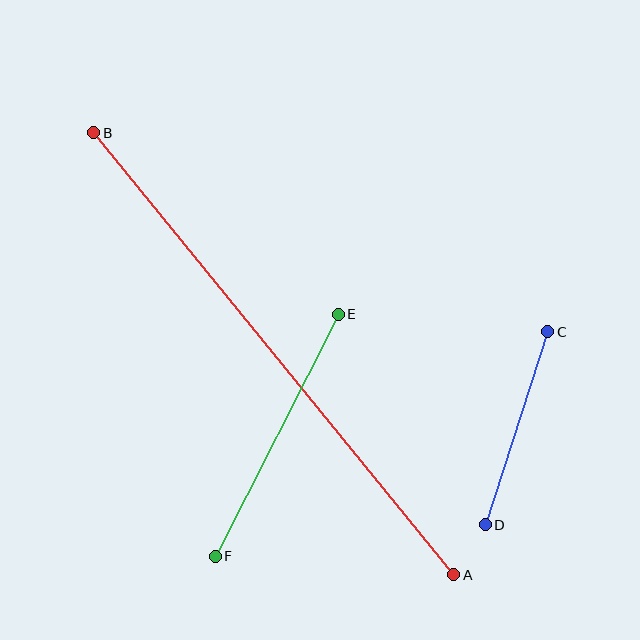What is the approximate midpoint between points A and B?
The midpoint is at approximately (274, 354) pixels.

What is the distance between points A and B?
The distance is approximately 570 pixels.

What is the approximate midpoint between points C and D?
The midpoint is at approximately (516, 428) pixels.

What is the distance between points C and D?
The distance is approximately 203 pixels.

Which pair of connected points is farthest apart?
Points A and B are farthest apart.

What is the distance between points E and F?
The distance is approximately 272 pixels.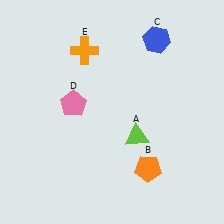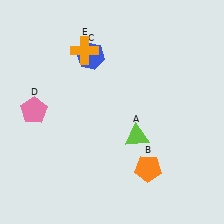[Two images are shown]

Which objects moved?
The objects that moved are: the blue hexagon (C), the pink pentagon (D).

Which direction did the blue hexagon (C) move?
The blue hexagon (C) moved left.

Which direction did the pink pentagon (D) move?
The pink pentagon (D) moved left.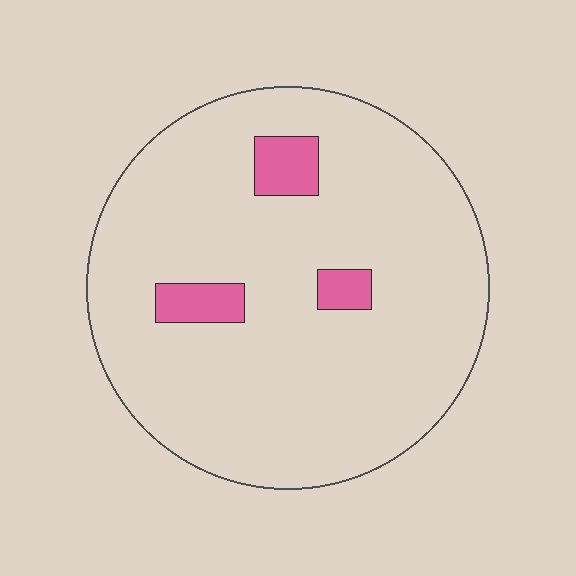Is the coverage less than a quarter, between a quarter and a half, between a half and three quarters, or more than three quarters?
Less than a quarter.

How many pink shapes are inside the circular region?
3.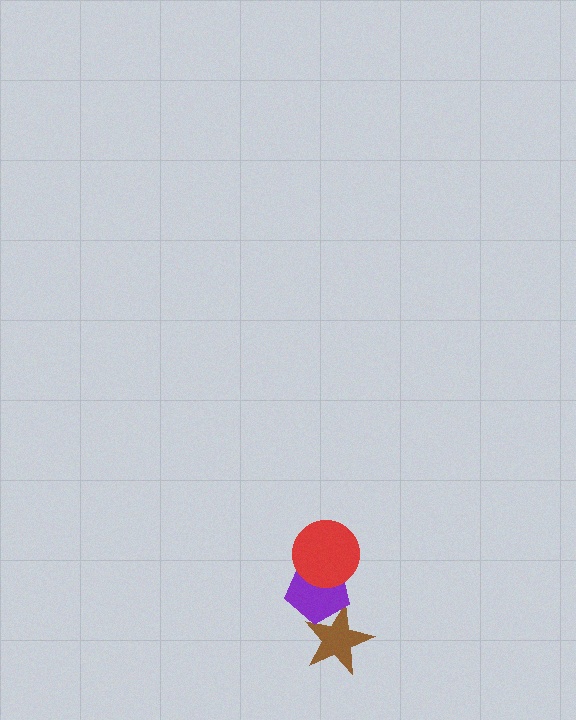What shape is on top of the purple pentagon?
The red circle is on top of the purple pentagon.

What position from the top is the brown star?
The brown star is 3rd from the top.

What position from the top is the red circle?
The red circle is 1st from the top.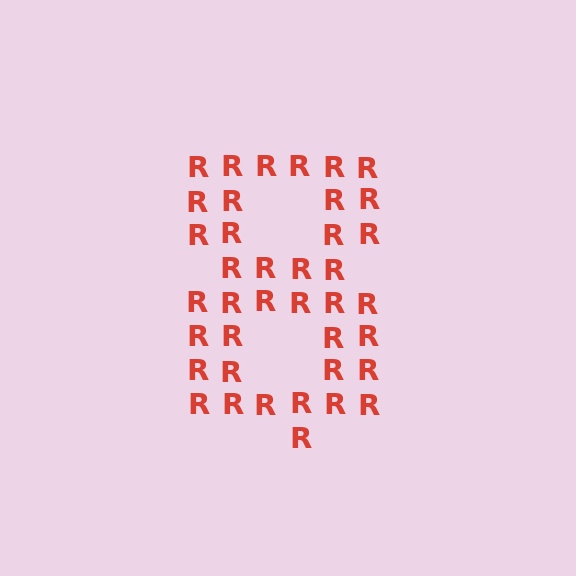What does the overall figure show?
The overall figure shows the digit 8.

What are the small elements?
The small elements are letter R's.